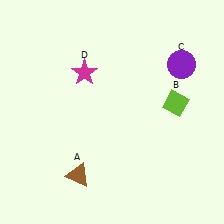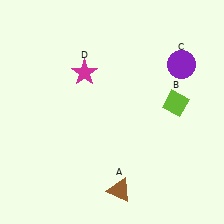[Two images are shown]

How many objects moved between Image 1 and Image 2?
1 object moved between the two images.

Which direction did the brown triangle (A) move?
The brown triangle (A) moved right.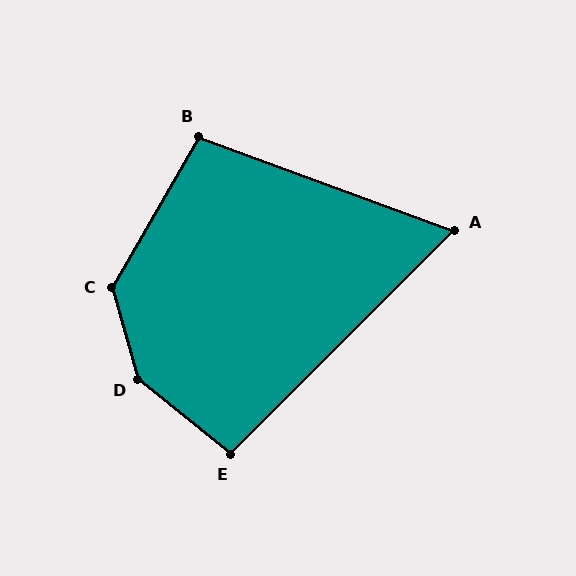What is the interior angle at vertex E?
Approximately 96 degrees (obtuse).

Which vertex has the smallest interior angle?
A, at approximately 65 degrees.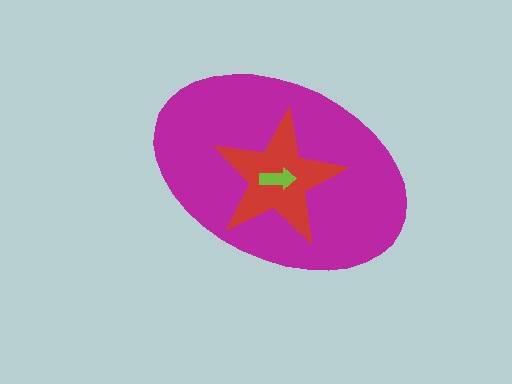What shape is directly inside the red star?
The lime arrow.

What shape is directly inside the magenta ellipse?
The red star.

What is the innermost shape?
The lime arrow.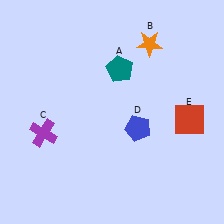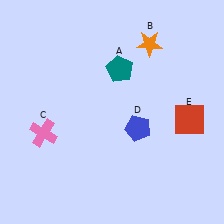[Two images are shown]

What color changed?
The cross (C) changed from purple in Image 1 to pink in Image 2.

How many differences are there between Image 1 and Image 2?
There is 1 difference between the two images.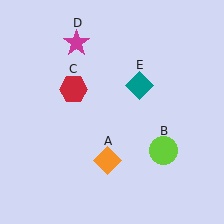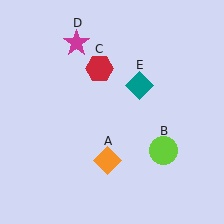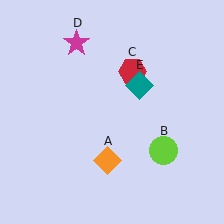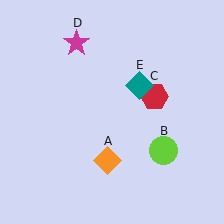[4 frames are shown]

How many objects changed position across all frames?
1 object changed position: red hexagon (object C).